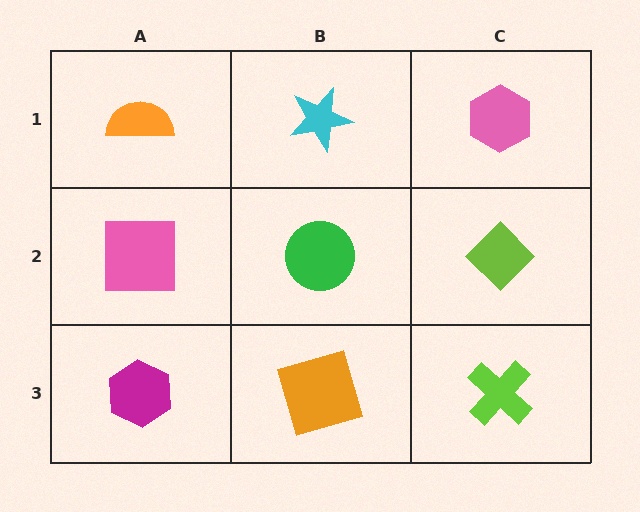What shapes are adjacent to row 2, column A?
An orange semicircle (row 1, column A), a magenta hexagon (row 3, column A), a green circle (row 2, column B).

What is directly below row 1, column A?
A pink square.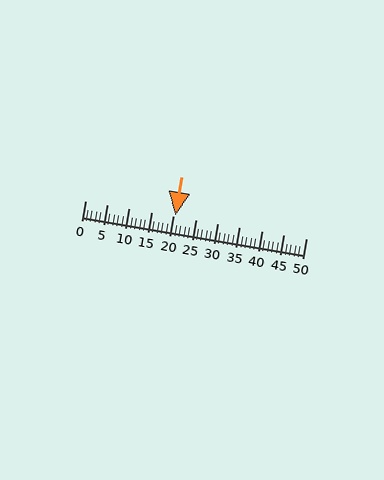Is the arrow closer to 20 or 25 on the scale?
The arrow is closer to 20.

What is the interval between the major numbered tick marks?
The major tick marks are spaced 5 units apart.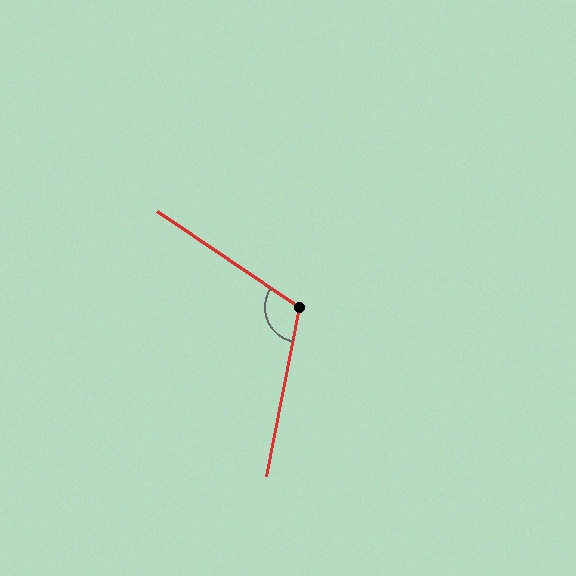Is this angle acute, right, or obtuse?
It is obtuse.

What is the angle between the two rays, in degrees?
Approximately 113 degrees.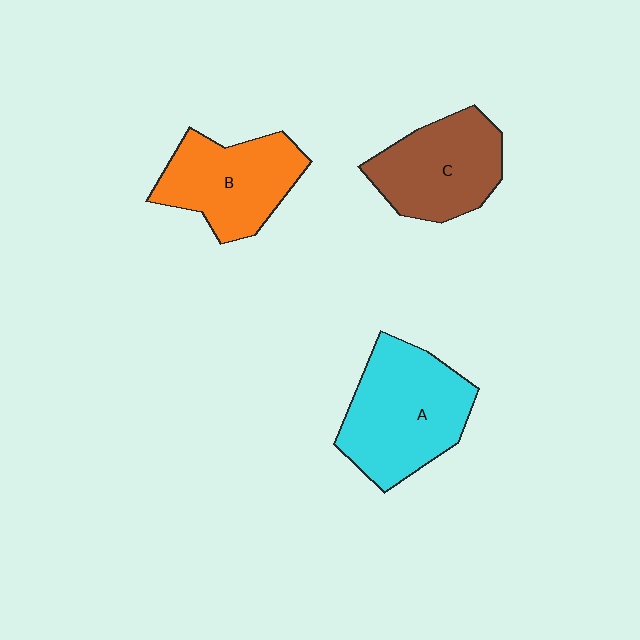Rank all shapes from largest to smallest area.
From largest to smallest: A (cyan), B (orange), C (brown).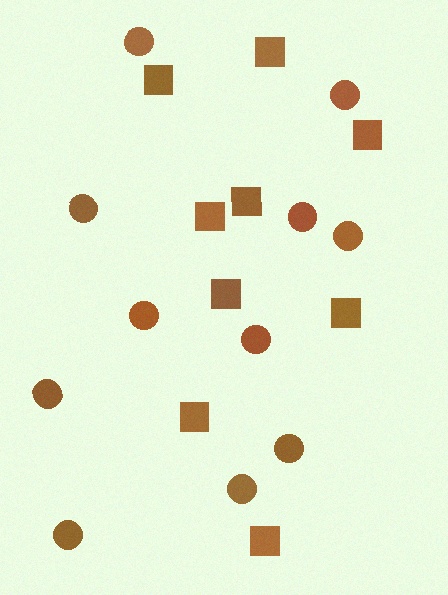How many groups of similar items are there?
There are 2 groups: one group of squares (9) and one group of circles (11).